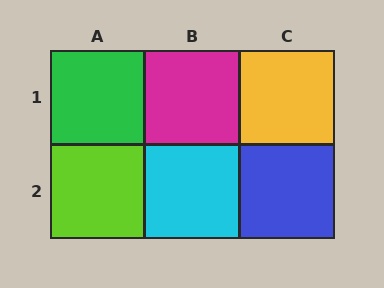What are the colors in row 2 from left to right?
Lime, cyan, blue.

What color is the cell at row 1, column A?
Green.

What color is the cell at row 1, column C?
Yellow.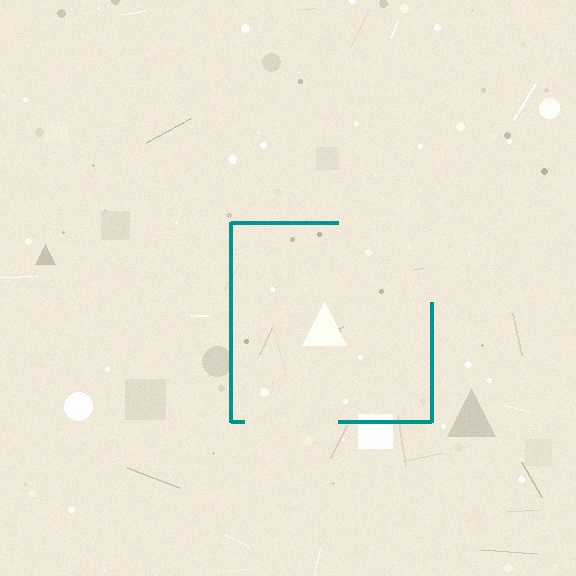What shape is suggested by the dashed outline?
The dashed outline suggests a square.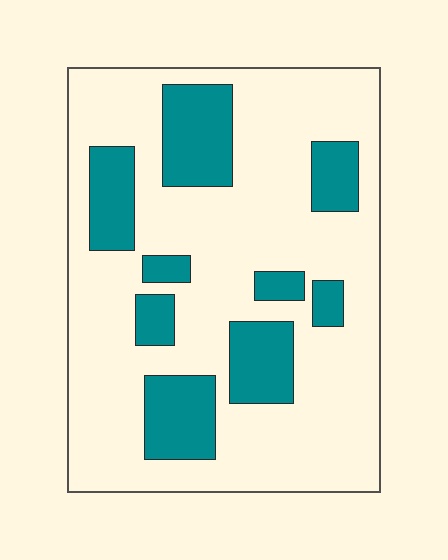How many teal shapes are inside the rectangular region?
9.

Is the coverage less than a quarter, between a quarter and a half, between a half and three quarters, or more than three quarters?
Between a quarter and a half.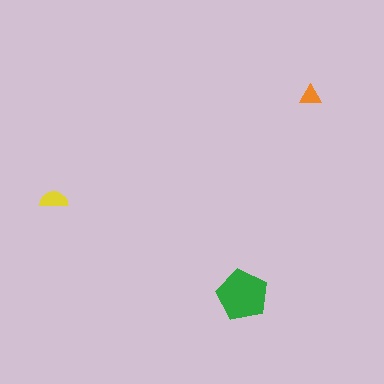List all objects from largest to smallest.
The green pentagon, the yellow semicircle, the orange triangle.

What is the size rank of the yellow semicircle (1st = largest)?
2nd.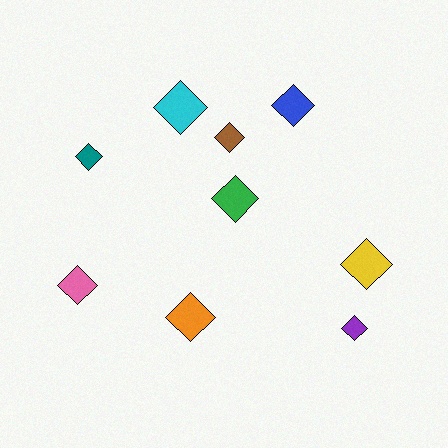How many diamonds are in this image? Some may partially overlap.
There are 9 diamonds.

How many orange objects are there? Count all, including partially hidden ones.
There is 1 orange object.